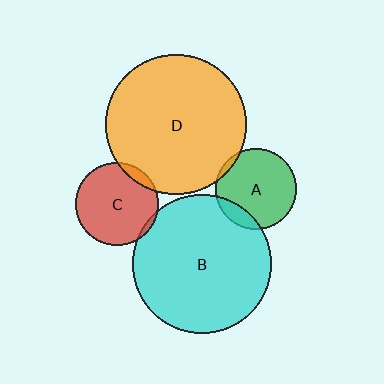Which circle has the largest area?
Circle D (orange).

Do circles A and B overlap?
Yes.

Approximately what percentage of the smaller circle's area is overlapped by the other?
Approximately 15%.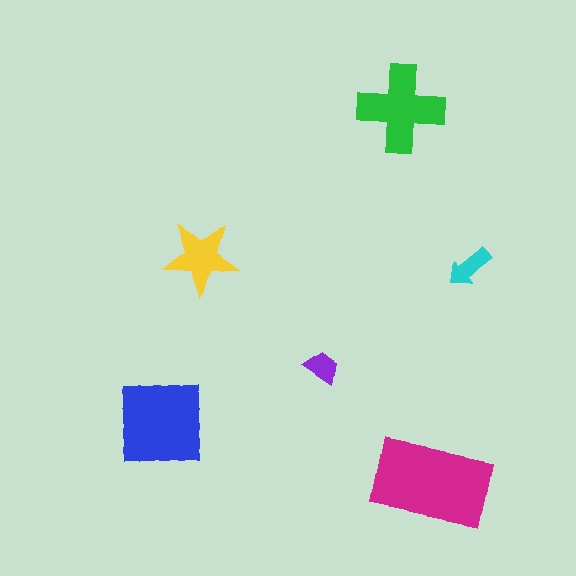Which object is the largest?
The magenta rectangle.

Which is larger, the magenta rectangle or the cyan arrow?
The magenta rectangle.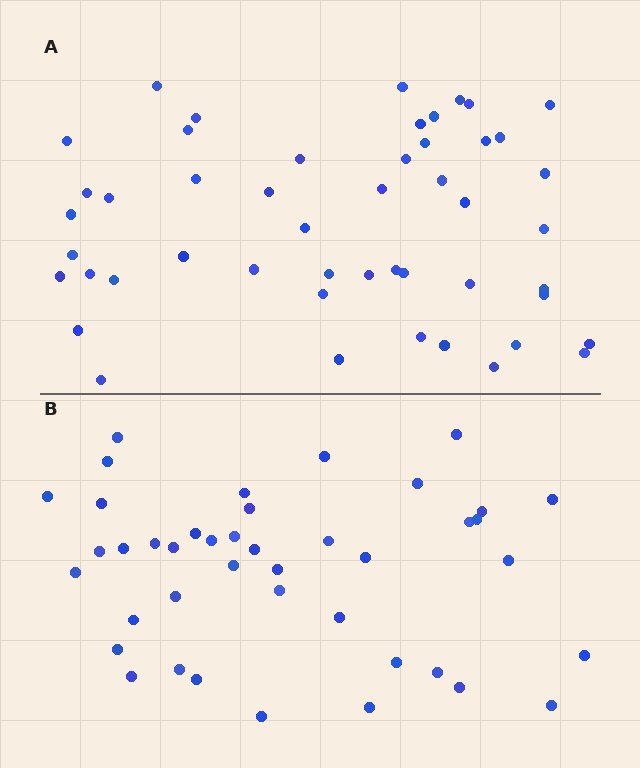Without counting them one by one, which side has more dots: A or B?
Region A (the top region) has more dots.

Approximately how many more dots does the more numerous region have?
Region A has roughly 8 or so more dots than region B.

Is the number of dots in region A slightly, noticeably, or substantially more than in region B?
Region A has only slightly more — the two regions are fairly close. The ratio is roughly 1.2 to 1.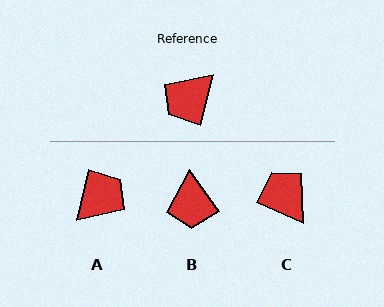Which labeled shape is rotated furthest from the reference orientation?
A, about 179 degrees away.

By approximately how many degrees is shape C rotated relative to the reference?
Approximately 100 degrees clockwise.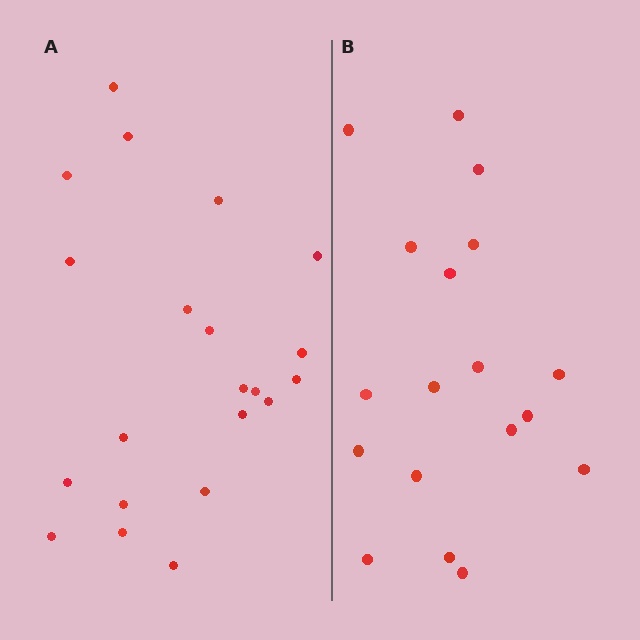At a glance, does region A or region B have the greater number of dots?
Region A (the left region) has more dots.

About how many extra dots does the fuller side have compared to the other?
Region A has just a few more — roughly 2 or 3 more dots than region B.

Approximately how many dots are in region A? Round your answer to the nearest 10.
About 20 dots. (The exact count is 21, which rounds to 20.)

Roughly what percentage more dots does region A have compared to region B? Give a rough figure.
About 15% more.